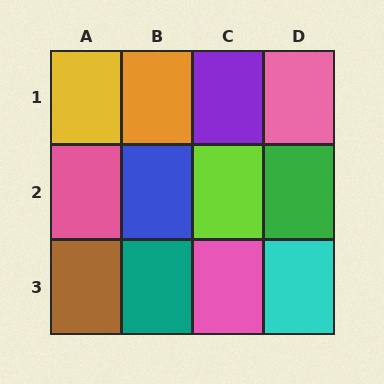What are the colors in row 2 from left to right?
Pink, blue, lime, green.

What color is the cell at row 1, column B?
Orange.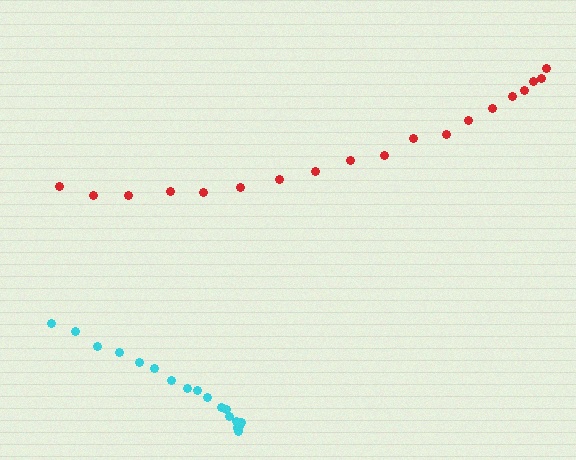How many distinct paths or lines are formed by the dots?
There are 2 distinct paths.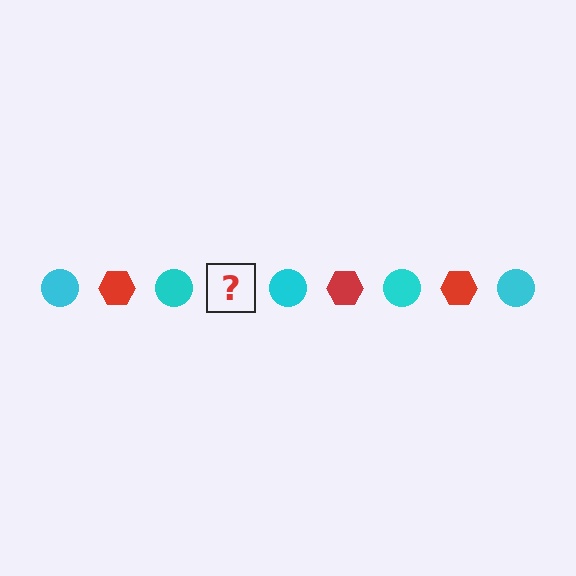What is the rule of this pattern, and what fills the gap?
The rule is that the pattern alternates between cyan circle and red hexagon. The gap should be filled with a red hexagon.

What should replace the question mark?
The question mark should be replaced with a red hexagon.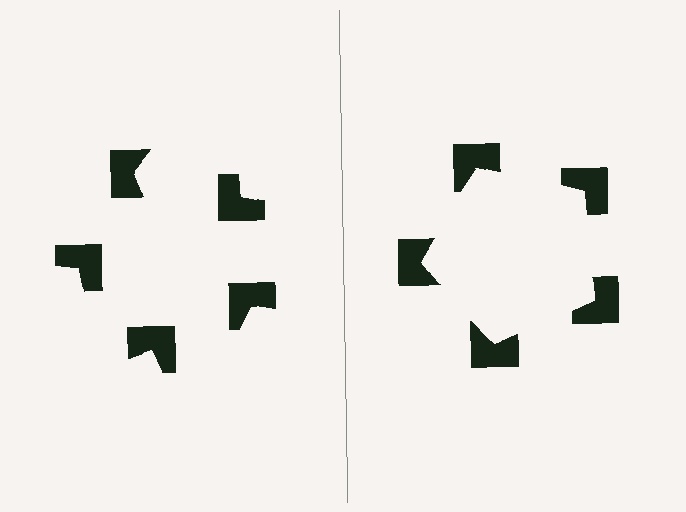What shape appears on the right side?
An illusory pentagon.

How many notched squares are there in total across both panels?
10 — 5 on each side.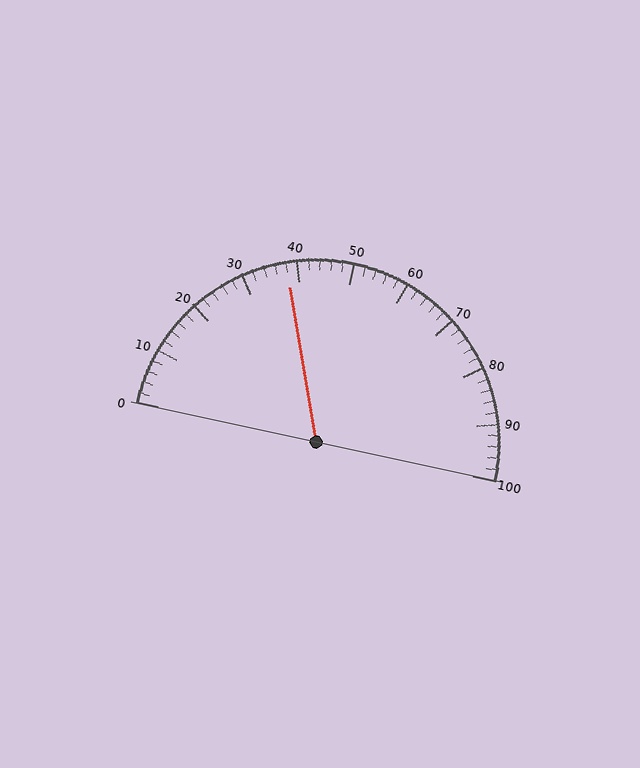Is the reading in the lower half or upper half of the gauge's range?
The reading is in the lower half of the range (0 to 100).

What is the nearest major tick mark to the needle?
The nearest major tick mark is 40.